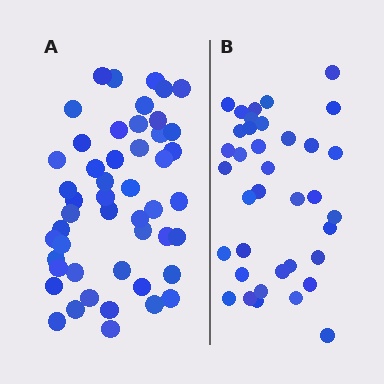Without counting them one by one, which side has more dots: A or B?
Region A (the left region) has more dots.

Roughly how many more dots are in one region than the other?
Region A has roughly 12 or so more dots than region B.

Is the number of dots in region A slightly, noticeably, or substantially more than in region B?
Region A has noticeably more, but not dramatically so. The ratio is roughly 1.3 to 1.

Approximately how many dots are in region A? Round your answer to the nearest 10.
About 50 dots. (The exact count is 49, which rounds to 50.)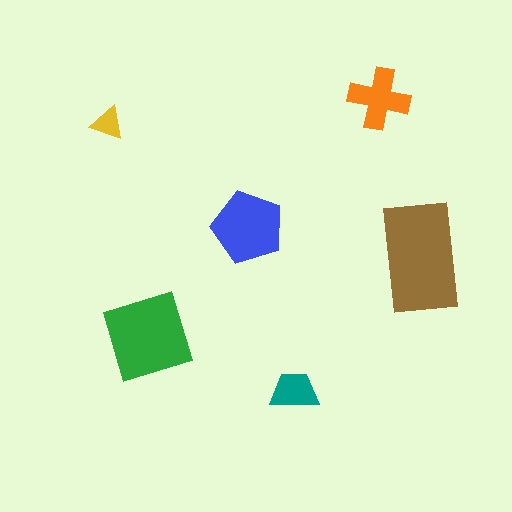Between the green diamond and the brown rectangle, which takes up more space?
The brown rectangle.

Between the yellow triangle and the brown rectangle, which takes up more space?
The brown rectangle.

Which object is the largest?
The brown rectangle.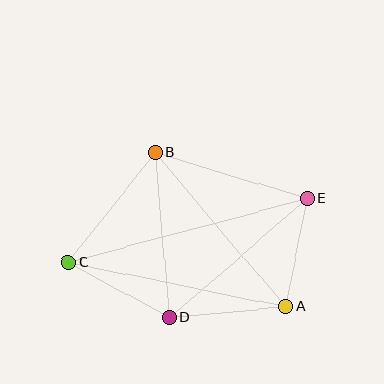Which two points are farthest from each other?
Points C and E are farthest from each other.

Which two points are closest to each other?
Points A and E are closest to each other.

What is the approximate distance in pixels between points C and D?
The distance between C and D is approximately 115 pixels.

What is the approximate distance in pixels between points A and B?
The distance between A and B is approximately 202 pixels.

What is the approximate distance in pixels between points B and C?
The distance between B and C is approximately 140 pixels.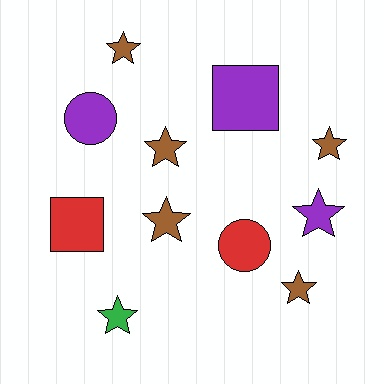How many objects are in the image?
There are 11 objects.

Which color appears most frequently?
Brown, with 5 objects.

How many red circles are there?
There is 1 red circle.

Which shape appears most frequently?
Star, with 7 objects.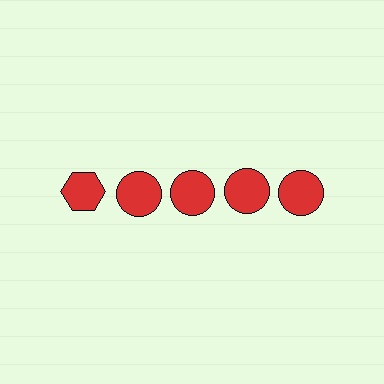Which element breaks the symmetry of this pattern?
The red hexagon in the top row, leftmost column breaks the symmetry. All other shapes are red circles.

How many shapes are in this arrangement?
There are 5 shapes arranged in a grid pattern.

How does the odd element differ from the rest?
It has a different shape: hexagon instead of circle.